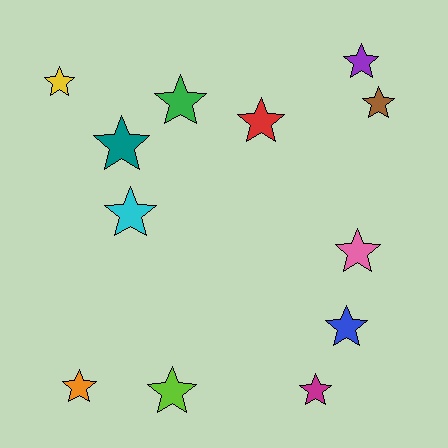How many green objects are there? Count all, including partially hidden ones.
There is 1 green object.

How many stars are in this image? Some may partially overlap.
There are 12 stars.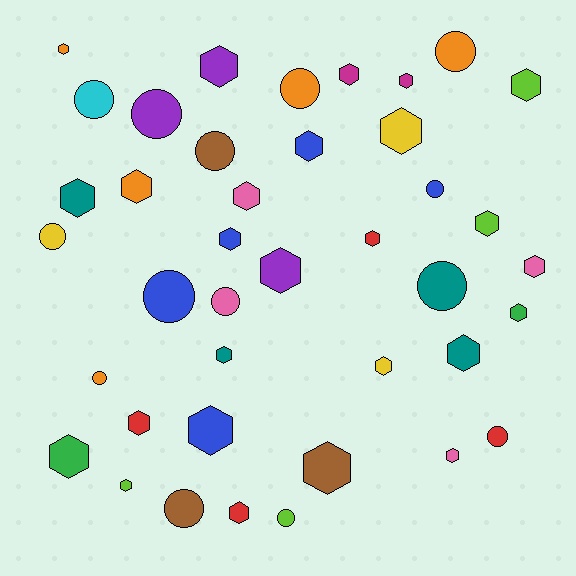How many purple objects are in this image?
There are 3 purple objects.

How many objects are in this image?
There are 40 objects.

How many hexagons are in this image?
There are 26 hexagons.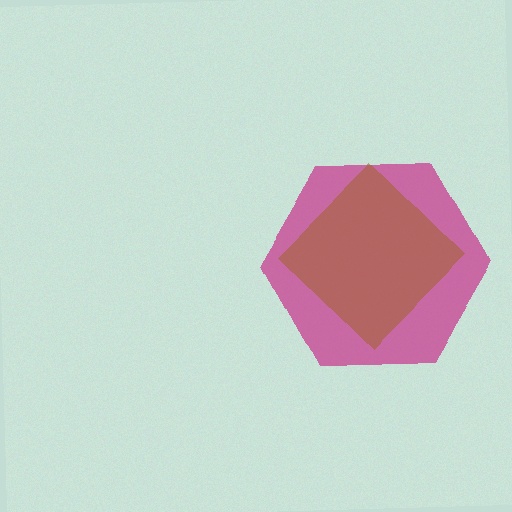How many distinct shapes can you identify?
There are 2 distinct shapes: a magenta hexagon, a brown diamond.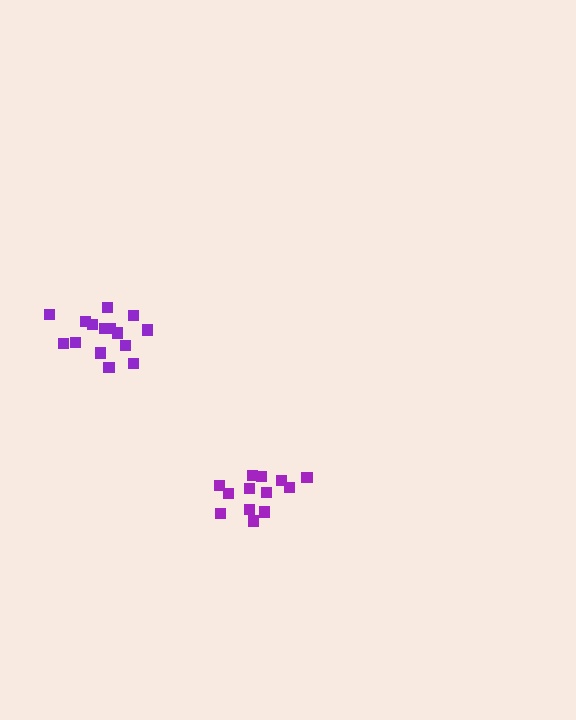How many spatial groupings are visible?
There are 2 spatial groupings.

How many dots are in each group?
Group 1: 15 dots, Group 2: 13 dots (28 total).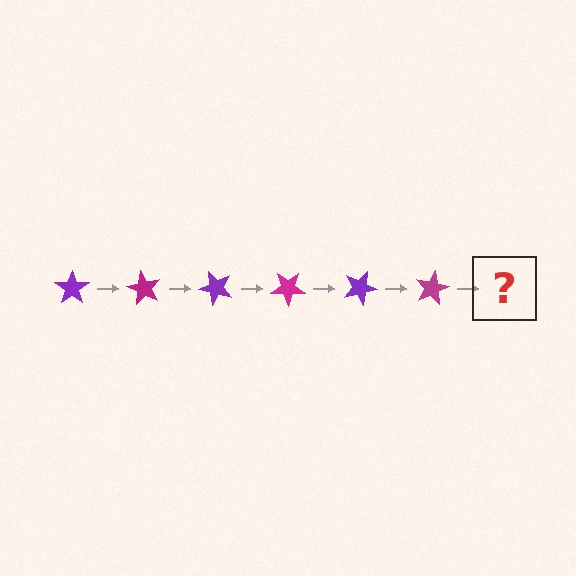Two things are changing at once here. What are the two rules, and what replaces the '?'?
The two rules are that it rotates 60 degrees each step and the color cycles through purple and magenta. The '?' should be a purple star, rotated 360 degrees from the start.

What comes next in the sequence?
The next element should be a purple star, rotated 360 degrees from the start.